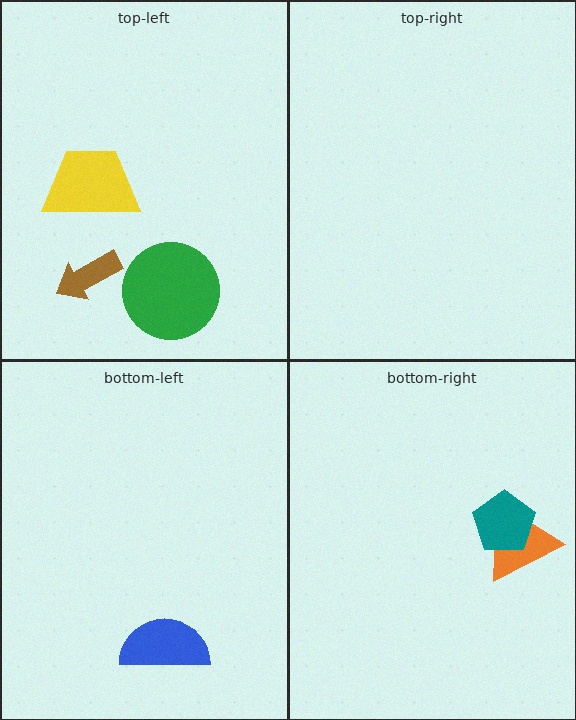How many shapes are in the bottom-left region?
1.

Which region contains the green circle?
The top-left region.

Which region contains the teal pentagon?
The bottom-right region.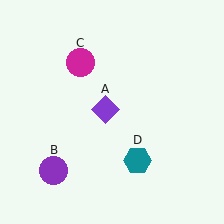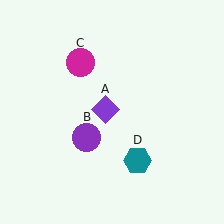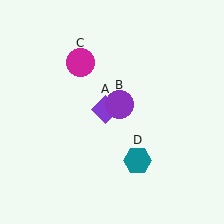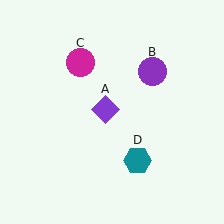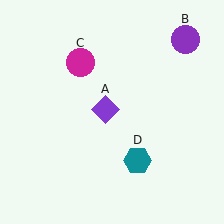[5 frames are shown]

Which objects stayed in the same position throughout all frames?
Purple diamond (object A) and magenta circle (object C) and teal hexagon (object D) remained stationary.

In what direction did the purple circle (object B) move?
The purple circle (object B) moved up and to the right.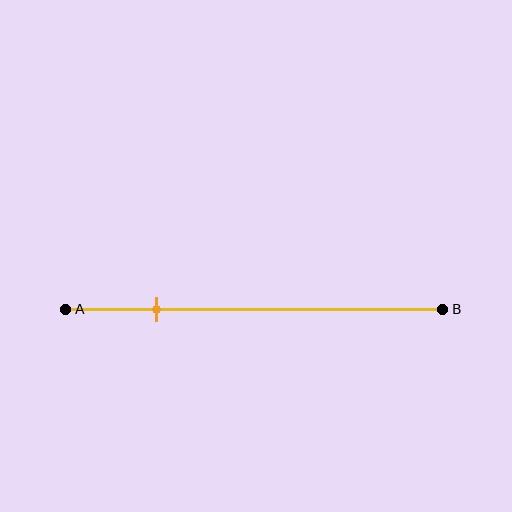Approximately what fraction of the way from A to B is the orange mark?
The orange mark is approximately 25% of the way from A to B.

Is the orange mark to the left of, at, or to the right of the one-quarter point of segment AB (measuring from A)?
The orange mark is approximately at the one-quarter point of segment AB.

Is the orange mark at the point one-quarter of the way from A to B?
Yes, the mark is approximately at the one-quarter point.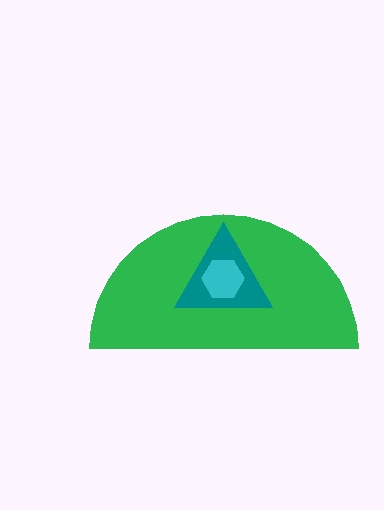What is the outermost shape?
The green semicircle.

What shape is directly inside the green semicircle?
The teal triangle.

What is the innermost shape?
The cyan hexagon.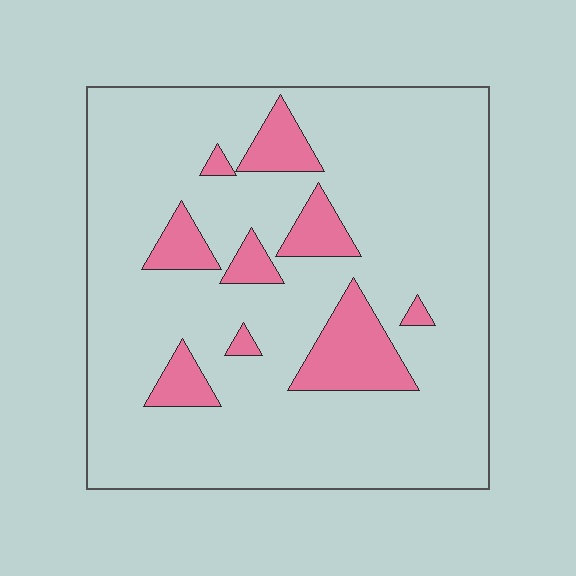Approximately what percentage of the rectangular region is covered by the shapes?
Approximately 15%.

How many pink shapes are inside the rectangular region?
9.